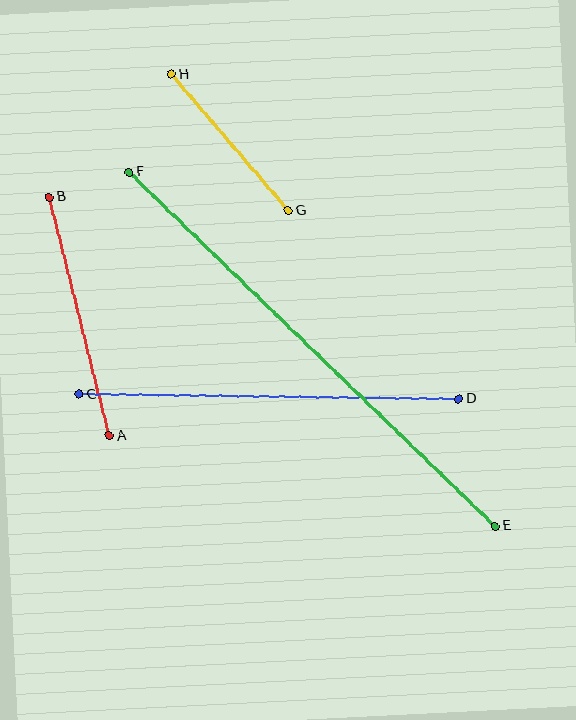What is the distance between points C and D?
The distance is approximately 380 pixels.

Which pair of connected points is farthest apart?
Points E and F are farthest apart.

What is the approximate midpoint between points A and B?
The midpoint is at approximately (79, 316) pixels.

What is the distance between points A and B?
The distance is approximately 246 pixels.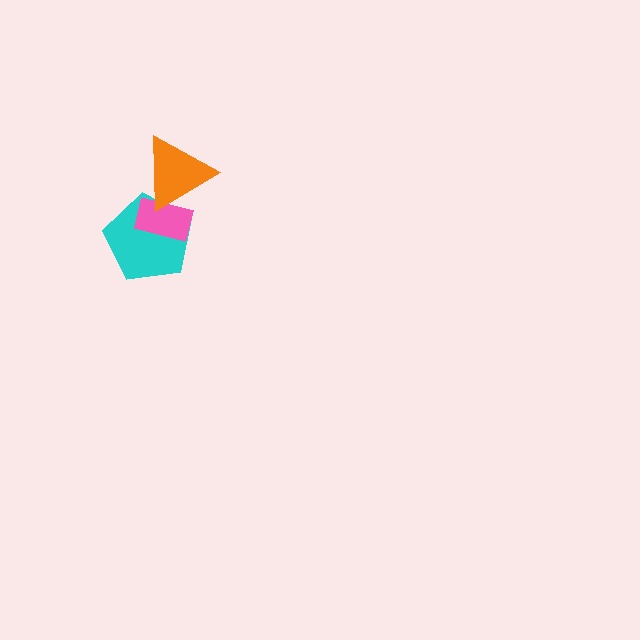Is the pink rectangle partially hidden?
Yes, it is partially covered by another shape.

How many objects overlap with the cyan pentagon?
2 objects overlap with the cyan pentagon.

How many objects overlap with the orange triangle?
2 objects overlap with the orange triangle.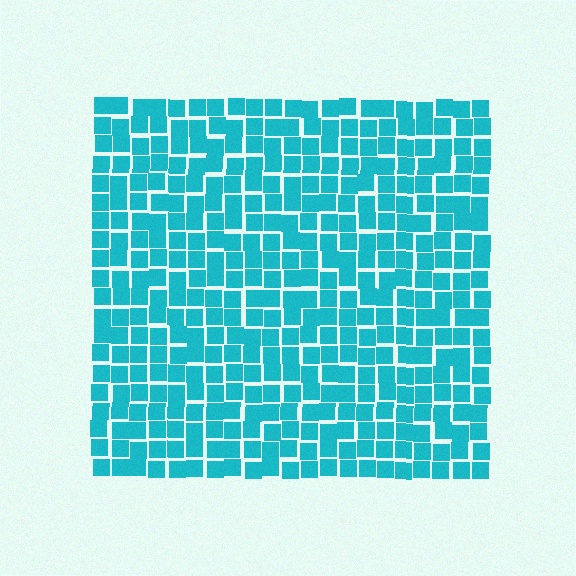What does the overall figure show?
The overall figure shows a square.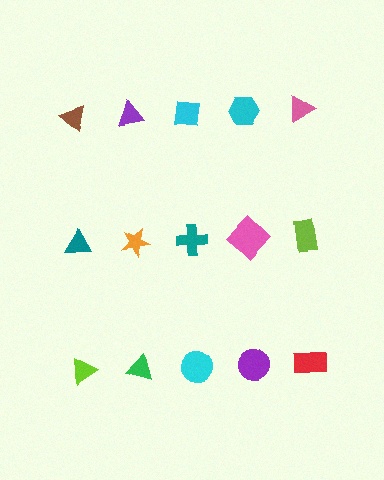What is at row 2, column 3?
A teal cross.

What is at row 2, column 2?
An orange star.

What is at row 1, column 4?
A cyan hexagon.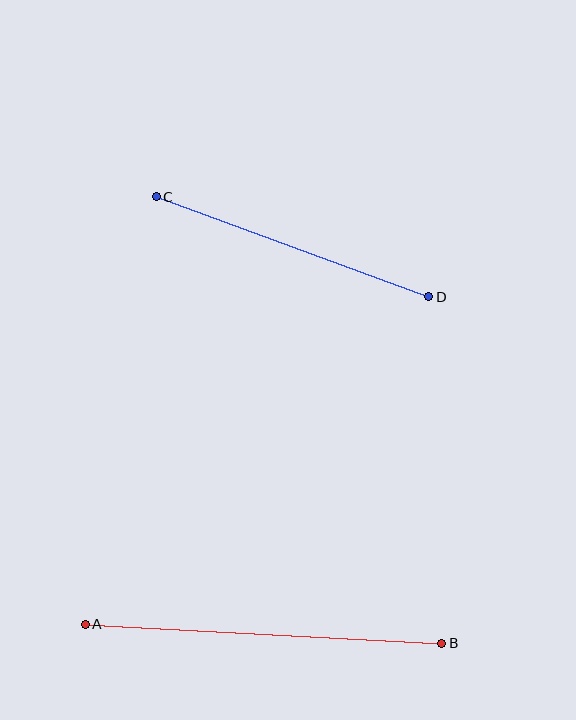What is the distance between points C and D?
The distance is approximately 290 pixels.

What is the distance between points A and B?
The distance is approximately 357 pixels.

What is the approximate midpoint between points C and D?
The midpoint is at approximately (292, 247) pixels.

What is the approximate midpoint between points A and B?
The midpoint is at approximately (263, 634) pixels.